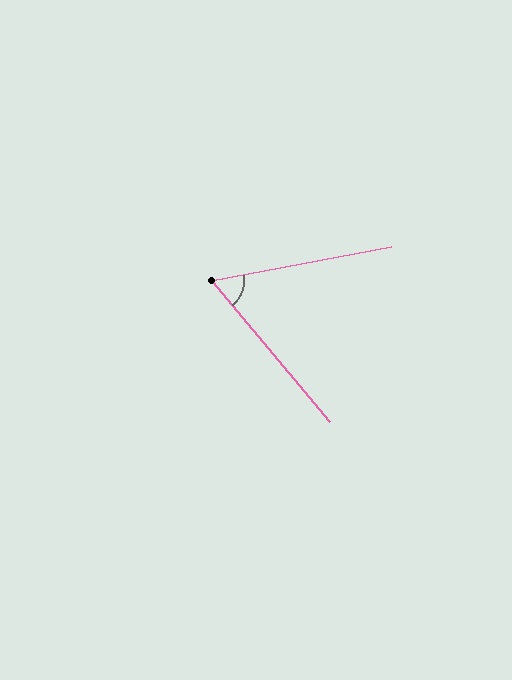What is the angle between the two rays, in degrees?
Approximately 61 degrees.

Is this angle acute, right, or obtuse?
It is acute.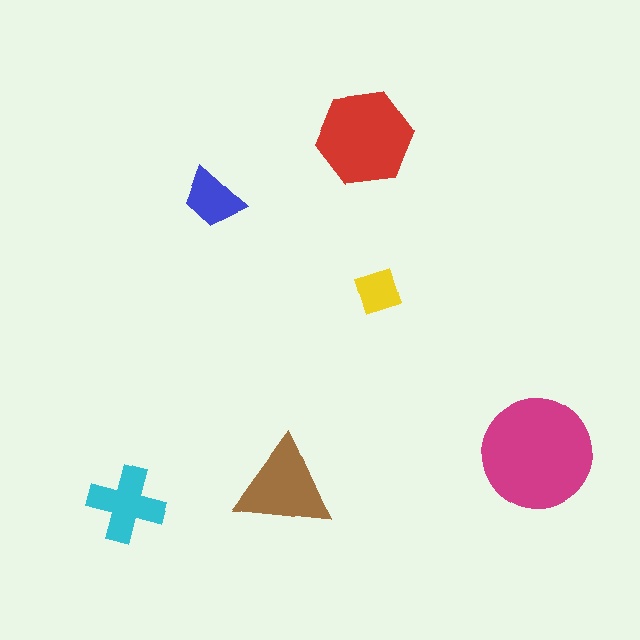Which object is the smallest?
The yellow diamond.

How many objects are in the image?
There are 6 objects in the image.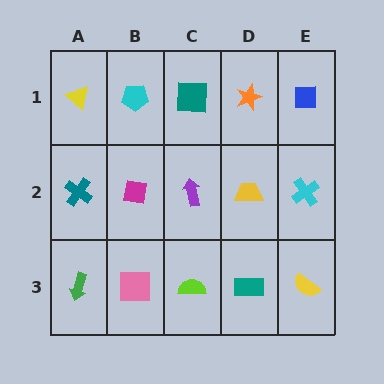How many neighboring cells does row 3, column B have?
3.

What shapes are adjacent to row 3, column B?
A magenta square (row 2, column B), a green arrow (row 3, column A), a lime semicircle (row 3, column C).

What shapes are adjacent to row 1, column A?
A teal cross (row 2, column A), a cyan pentagon (row 1, column B).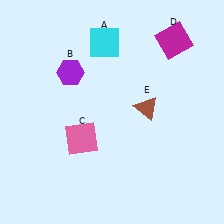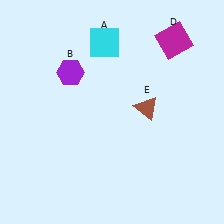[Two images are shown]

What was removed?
The pink square (C) was removed in Image 2.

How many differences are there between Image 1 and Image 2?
There is 1 difference between the two images.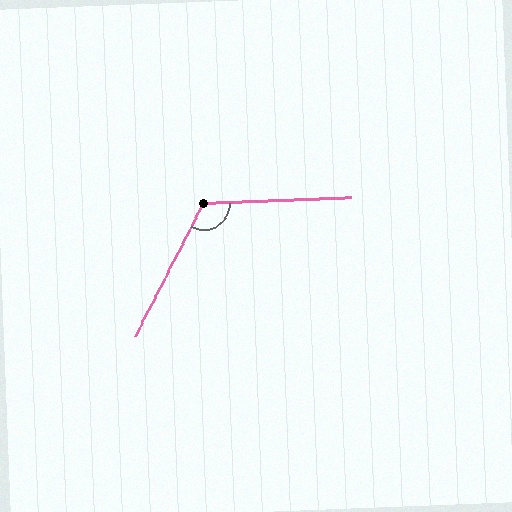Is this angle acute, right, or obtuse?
It is obtuse.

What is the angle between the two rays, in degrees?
Approximately 119 degrees.